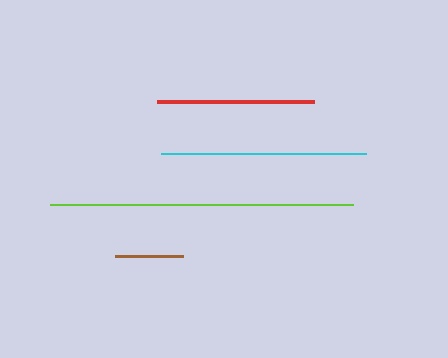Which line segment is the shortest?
The brown line is the shortest at approximately 68 pixels.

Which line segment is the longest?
The lime line is the longest at approximately 303 pixels.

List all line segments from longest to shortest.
From longest to shortest: lime, cyan, red, brown.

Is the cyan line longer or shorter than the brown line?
The cyan line is longer than the brown line.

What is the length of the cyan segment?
The cyan segment is approximately 204 pixels long.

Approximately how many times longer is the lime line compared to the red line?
The lime line is approximately 1.9 times the length of the red line.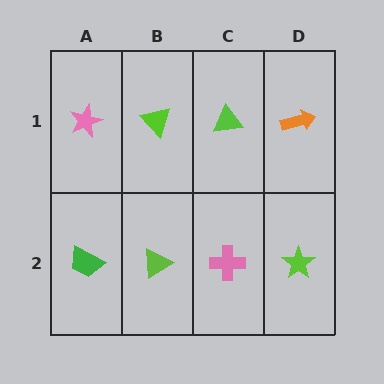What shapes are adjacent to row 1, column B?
A lime triangle (row 2, column B), a pink star (row 1, column A), a lime triangle (row 1, column C).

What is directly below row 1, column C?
A pink cross.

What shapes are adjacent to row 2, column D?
An orange arrow (row 1, column D), a pink cross (row 2, column C).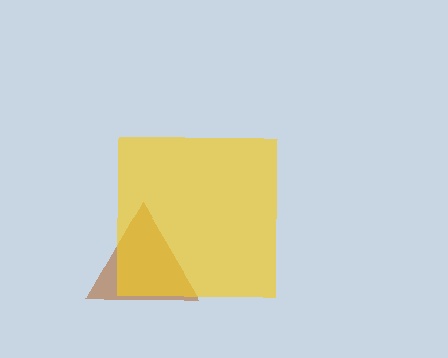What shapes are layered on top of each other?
The layered shapes are: a brown triangle, a yellow square.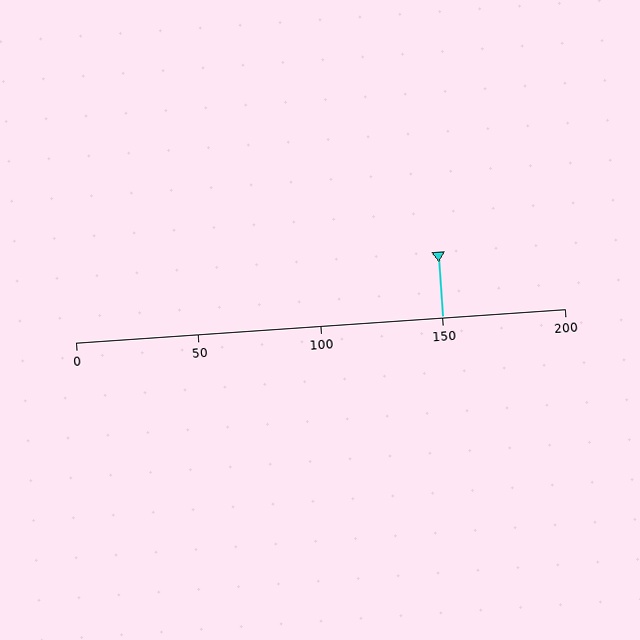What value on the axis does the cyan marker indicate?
The marker indicates approximately 150.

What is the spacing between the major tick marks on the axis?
The major ticks are spaced 50 apart.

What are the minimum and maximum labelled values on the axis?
The axis runs from 0 to 200.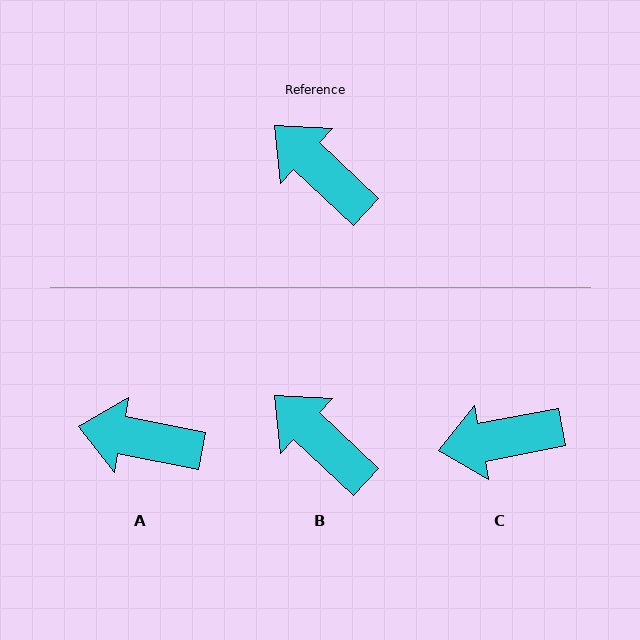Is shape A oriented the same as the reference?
No, it is off by about 32 degrees.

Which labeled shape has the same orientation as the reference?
B.